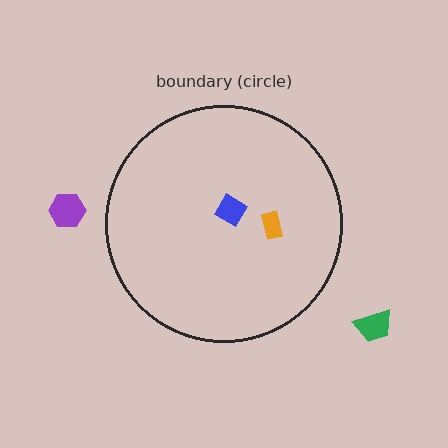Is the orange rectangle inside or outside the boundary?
Inside.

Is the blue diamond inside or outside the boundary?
Inside.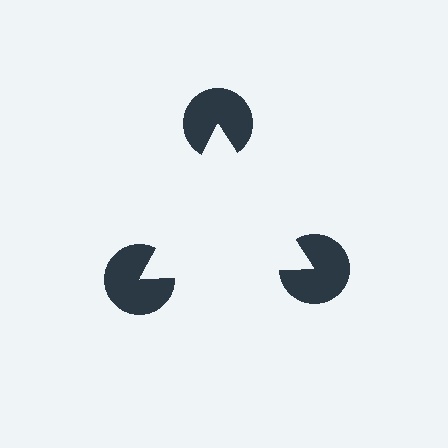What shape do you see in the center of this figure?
An illusory triangle — its edges are inferred from the aligned wedge cuts in the pac-man discs, not physically drawn.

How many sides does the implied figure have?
3 sides.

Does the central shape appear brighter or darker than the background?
It typically appears slightly brighter than the background, even though no actual brightness change is drawn.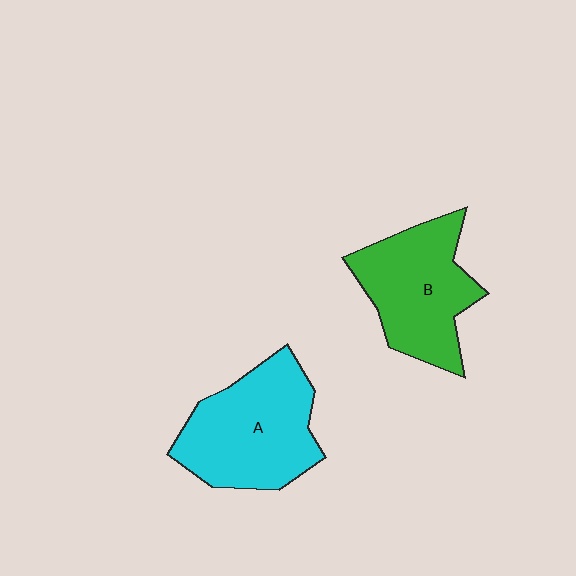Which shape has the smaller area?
Shape B (green).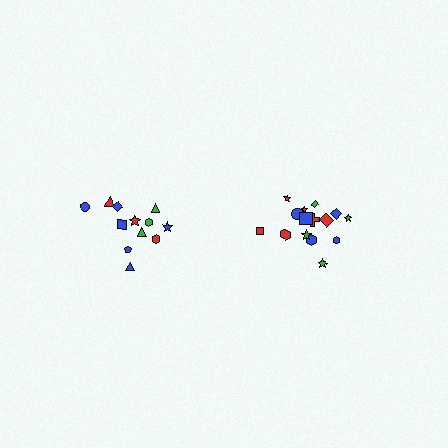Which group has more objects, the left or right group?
The right group.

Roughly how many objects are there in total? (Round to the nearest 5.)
Roughly 25 objects in total.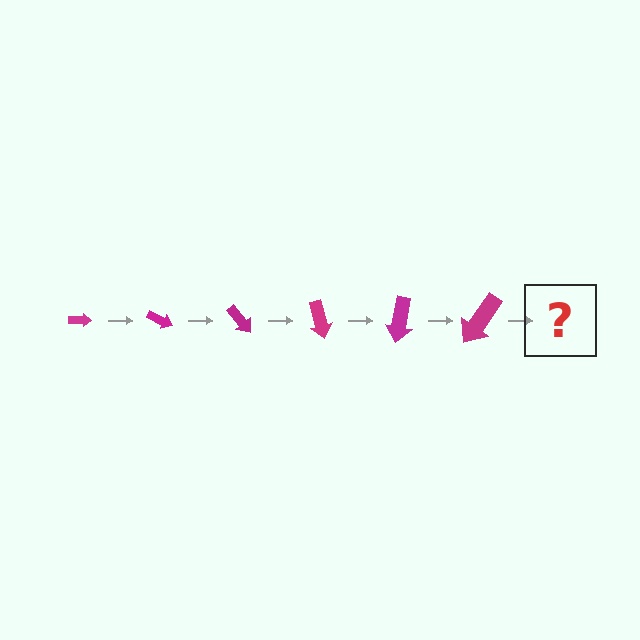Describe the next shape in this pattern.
It should be an arrow, larger than the previous one and rotated 150 degrees from the start.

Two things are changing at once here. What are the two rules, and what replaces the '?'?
The two rules are that the arrow grows larger each step and it rotates 25 degrees each step. The '?' should be an arrow, larger than the previous one and rotated 150 degrees from the start.